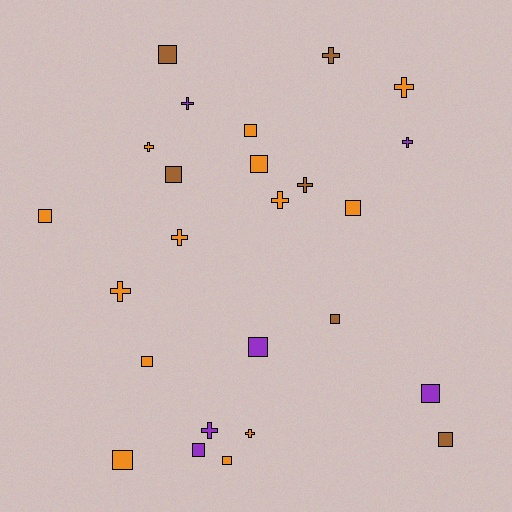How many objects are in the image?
There are 25 objects.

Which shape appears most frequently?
Square, with 14 objects.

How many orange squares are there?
There are 7 orange squares.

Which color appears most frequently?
Orange, with 13 objects.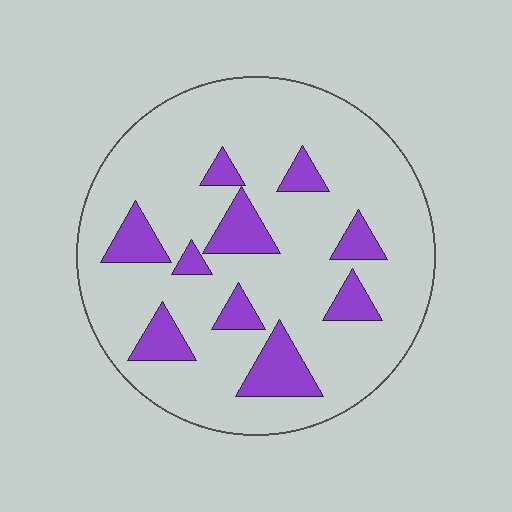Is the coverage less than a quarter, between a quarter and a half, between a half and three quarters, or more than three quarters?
Less than a quarter.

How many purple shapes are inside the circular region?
10.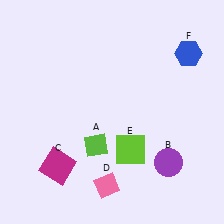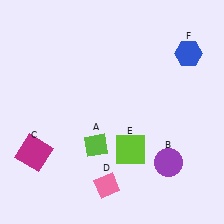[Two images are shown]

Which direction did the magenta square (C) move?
The magenta square (C) moved left.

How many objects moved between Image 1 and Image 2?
1 object moved between the two images.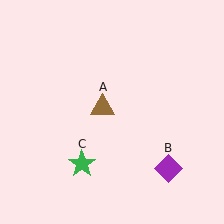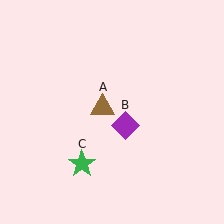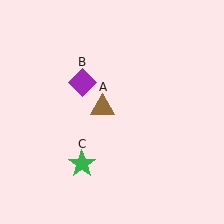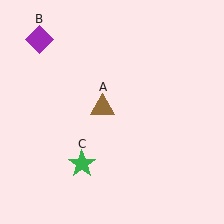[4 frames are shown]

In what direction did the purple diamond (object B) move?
The purple diamond (object B) moved up and to the left.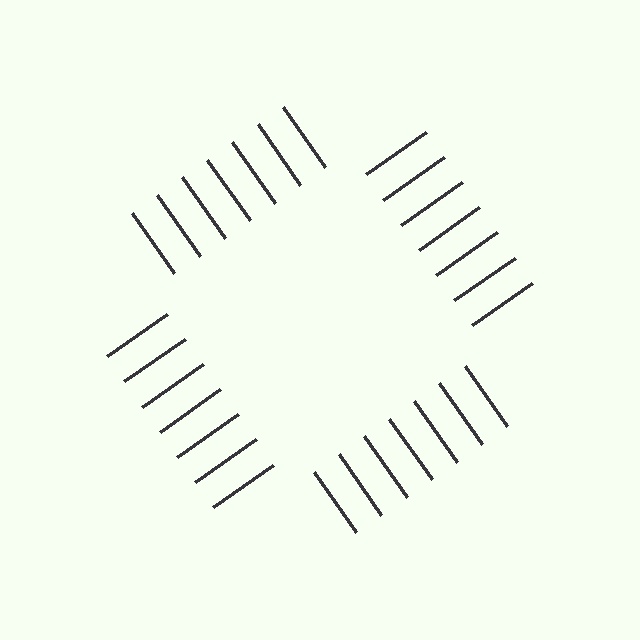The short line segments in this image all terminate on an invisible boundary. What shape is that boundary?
An illusory square — the line segments terminate on its edges but no continuous stroke is drawn.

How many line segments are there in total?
28 — 7 along each of the 4 edges.